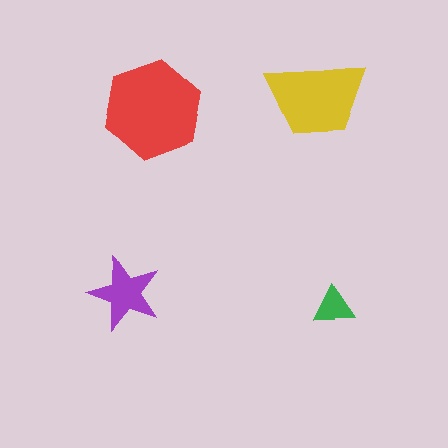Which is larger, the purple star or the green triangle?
The purple star.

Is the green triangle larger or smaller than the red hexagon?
Smaller.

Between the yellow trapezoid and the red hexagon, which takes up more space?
The red hexagon.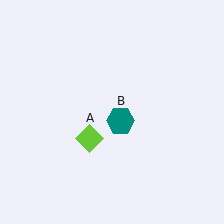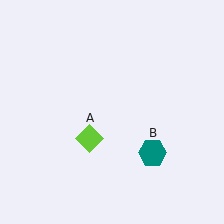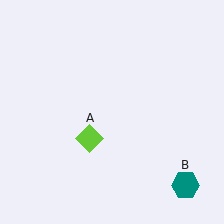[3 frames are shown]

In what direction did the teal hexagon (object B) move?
The teal hexagon (object B) moved down and to the right.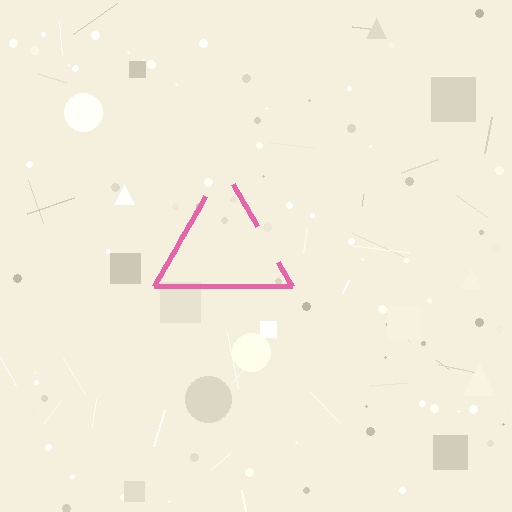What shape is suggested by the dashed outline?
The dashed outline suggests a triangle.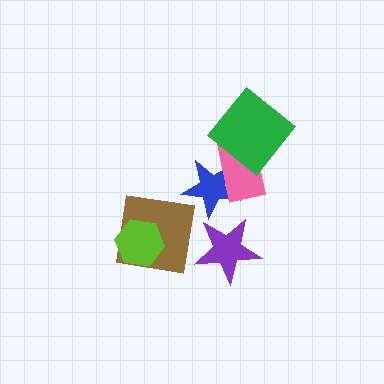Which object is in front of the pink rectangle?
The green diamond is in front of the pink rectangle.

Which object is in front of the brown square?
The lime hexagon is in front of the brown square.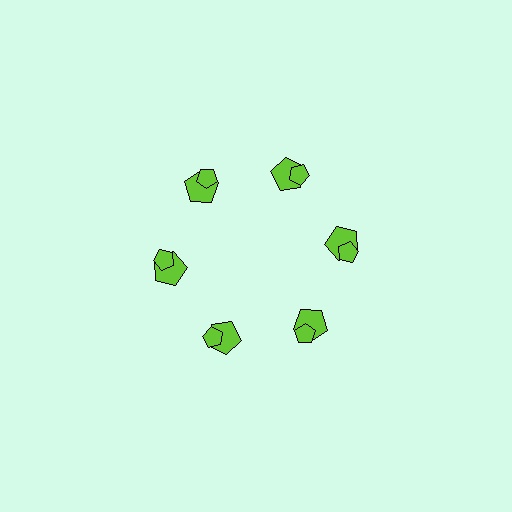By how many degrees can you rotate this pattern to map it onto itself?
The pattern maps onto itself every 60 degrees of rotation.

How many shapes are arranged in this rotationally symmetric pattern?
There are 12 shapes, arranged in 6 groups of 2.